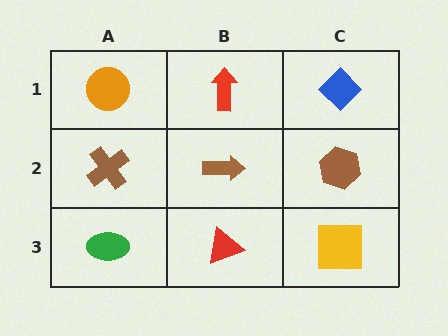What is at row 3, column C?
A yellow square.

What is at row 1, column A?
An orange circle.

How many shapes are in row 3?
3 shapes.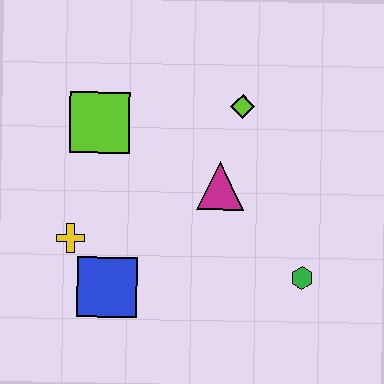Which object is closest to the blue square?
The yellow cross is closest to the blue square.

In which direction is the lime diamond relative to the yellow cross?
The lime diamond is to the right of the yellow cross.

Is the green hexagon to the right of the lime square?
Yes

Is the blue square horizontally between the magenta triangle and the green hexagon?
No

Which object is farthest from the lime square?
The green hexagon is farthest from the lime square.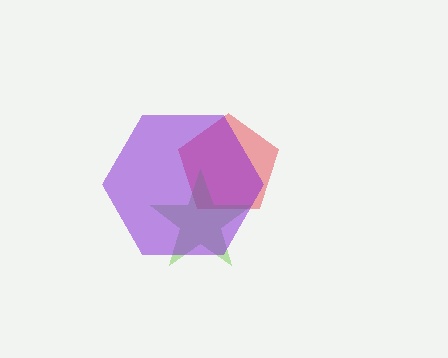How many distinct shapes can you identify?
There are 3 distinct shapes: a red pentagon, a lime star, a purple hexagon.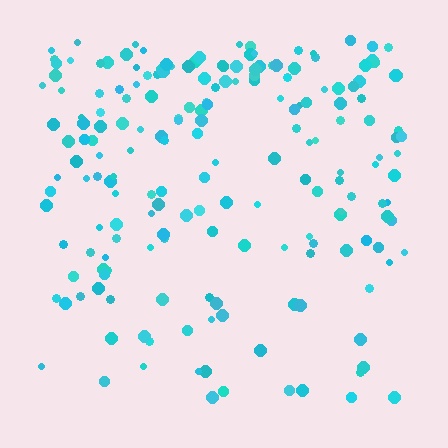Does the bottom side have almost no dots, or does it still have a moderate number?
Still a moderate number, just noticeably fewer than the top.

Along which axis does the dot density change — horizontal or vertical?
Vertical.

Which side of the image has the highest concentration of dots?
The top.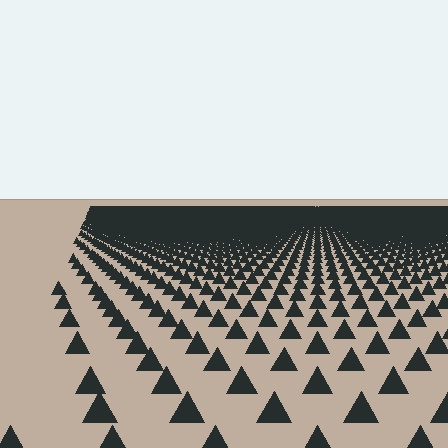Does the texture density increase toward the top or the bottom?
Density increases toward the top.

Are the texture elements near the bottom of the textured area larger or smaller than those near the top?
Larger. Near the bottom, elements are closer to the viewer and appear at a bigger on-screen size.